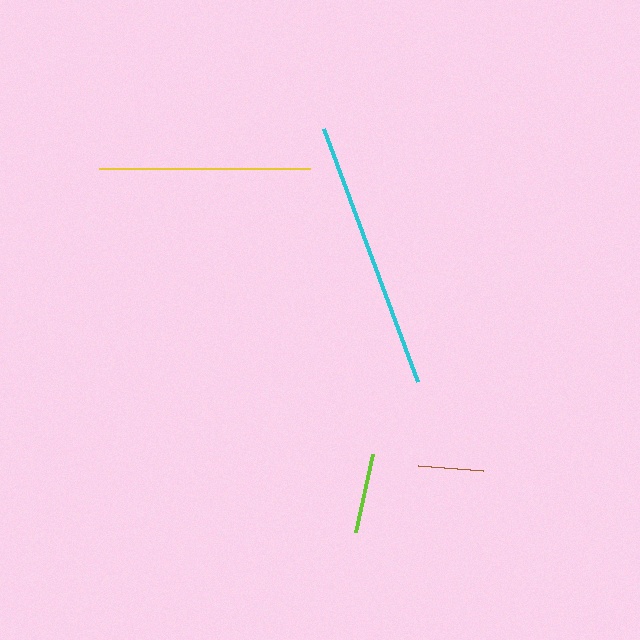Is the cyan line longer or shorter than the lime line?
The cyan line is longer than the lime line.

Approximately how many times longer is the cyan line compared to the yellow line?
The cyan line is approximately 1.3 times the length of the yellow line.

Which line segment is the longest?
The cyan line is the longest at approximately 269 pixels.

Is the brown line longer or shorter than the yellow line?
The yellow line is longer than the brown line.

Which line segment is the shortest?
The brown line is the shortest at approximately 65 pixels.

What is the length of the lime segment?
The lime segment is approximately 80 pixels long.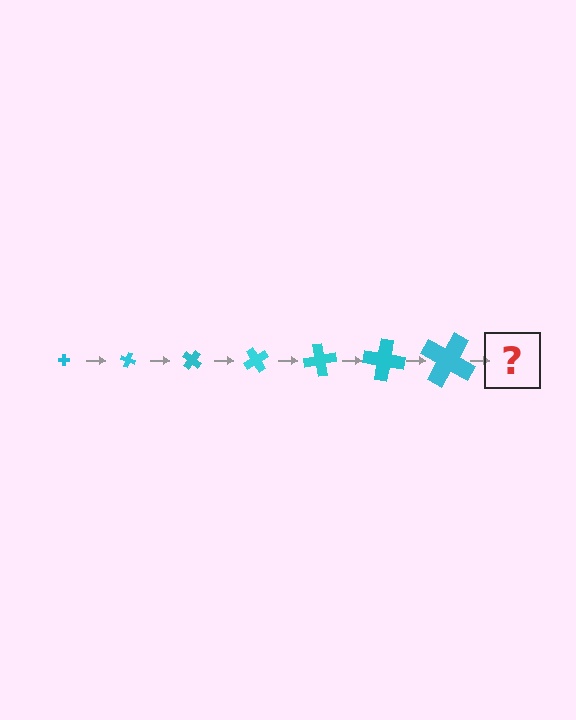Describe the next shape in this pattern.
It should be a cross, larger than the previous one and rotated 140 degrees from the start.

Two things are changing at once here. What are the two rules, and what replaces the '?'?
The two rules are that the cross grows larger each step and it rotates 20 degrees each step. The '?' should be a cross, larger than the previous one and rotated 140 degrees from the start.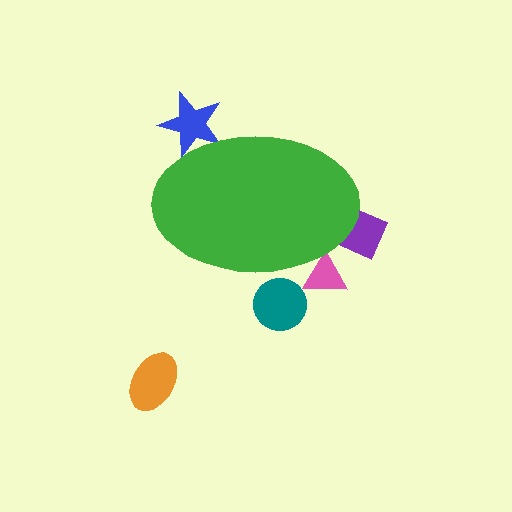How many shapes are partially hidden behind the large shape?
4 shapes are partially hidden.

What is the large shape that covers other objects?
A green ellipse.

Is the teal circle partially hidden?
Yes, the teal circle is partially hidden behind the green ellipse.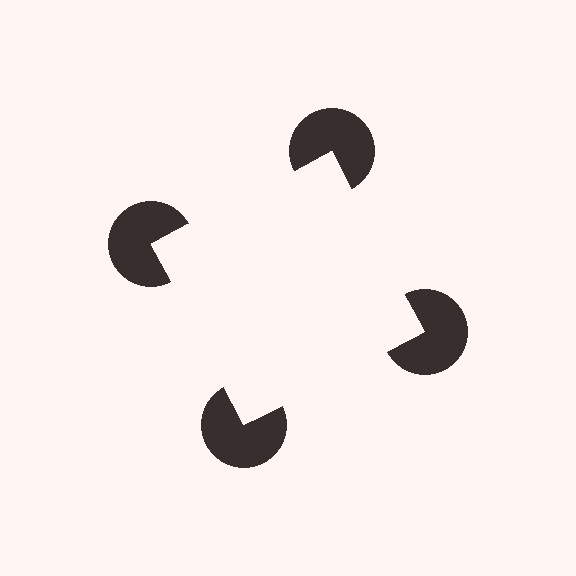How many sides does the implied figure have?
4 sides.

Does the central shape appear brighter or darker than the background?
It typically appears slightly brighter than the background, even though no actual brightness change is drawn.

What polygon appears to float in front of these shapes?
An illusory square — its edges are inferred from the aligned wedge cuts in the pac-man discs, not physically drawn.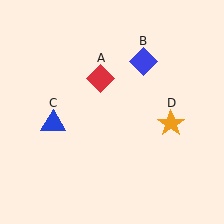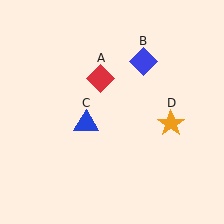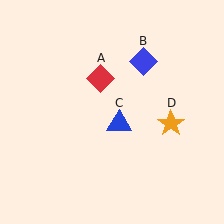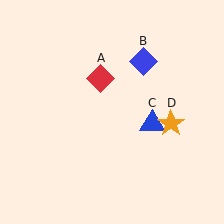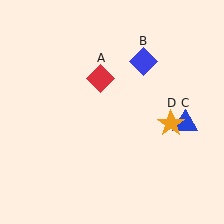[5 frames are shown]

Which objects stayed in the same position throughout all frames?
Red diamond (object A) and blue diamond (object B) and orange star (object D) remained stationary.